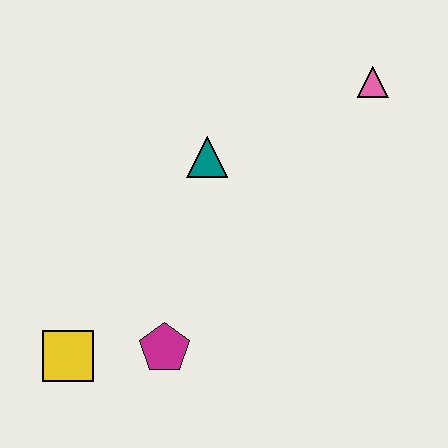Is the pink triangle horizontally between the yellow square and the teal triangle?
No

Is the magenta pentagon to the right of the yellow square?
Yes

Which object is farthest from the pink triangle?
The yellow square is farthest from the pink triangle.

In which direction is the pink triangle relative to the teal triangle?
The pink triangle is to the right of the teal triangle.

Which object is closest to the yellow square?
The magenta pentagon is closest to the yellow square.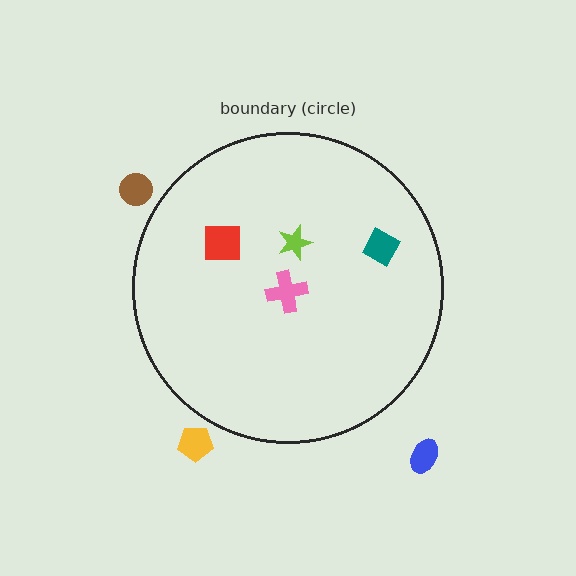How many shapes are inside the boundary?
4 inside, 3 outside.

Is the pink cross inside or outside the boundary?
Inside.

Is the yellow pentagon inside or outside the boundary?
Outside.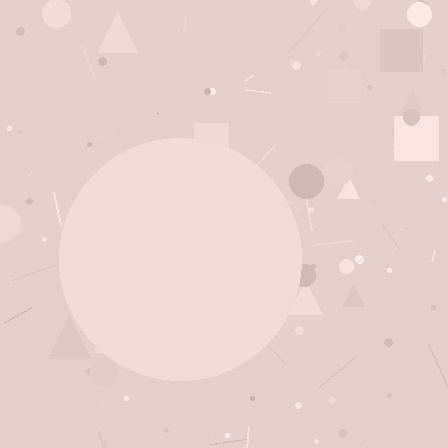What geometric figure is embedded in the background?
A circle is embedded in the background.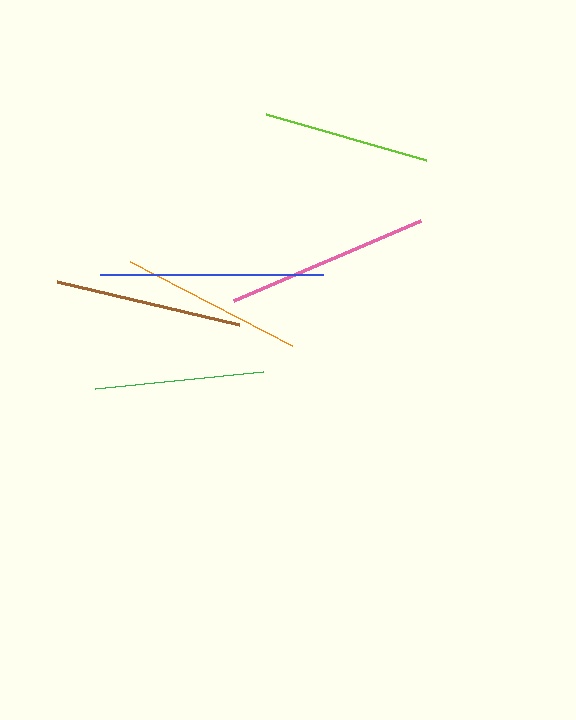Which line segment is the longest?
The blue line is the longest at approximately 223 pixels.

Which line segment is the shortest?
The lime line is the shortest at approximately 166 pixels.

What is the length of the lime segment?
The lime segment is approximately 166 pixels long.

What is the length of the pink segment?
The pink segment is approximately 204 pixels long.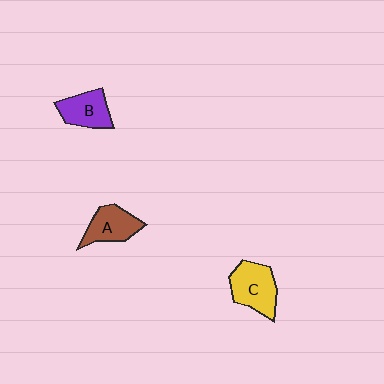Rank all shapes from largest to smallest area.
From largest to smallest: C (yellow), A (brown), B (purple).